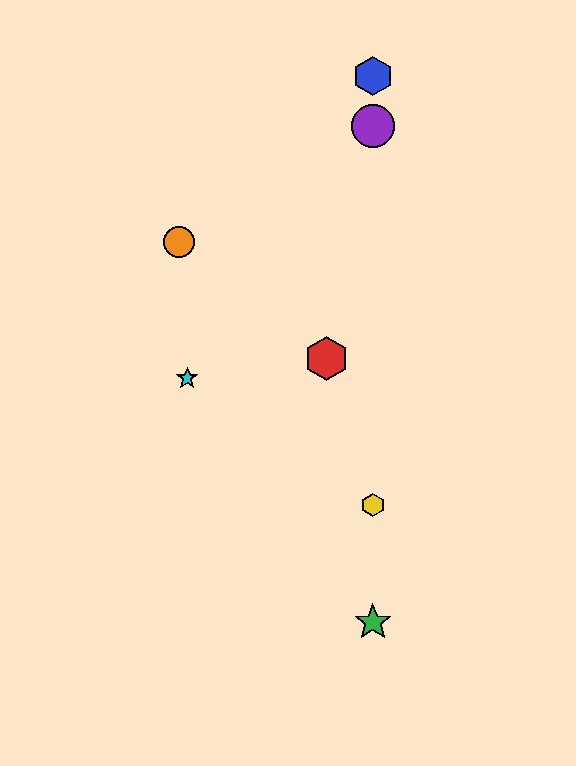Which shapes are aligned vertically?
The blue hexagon, the green star, the yellow hexagon, the purple circle are aligned vertically.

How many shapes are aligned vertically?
4 shapes (the blue hexagon, the green star, the yellow hexagon, the purple circle) are aligned vertically.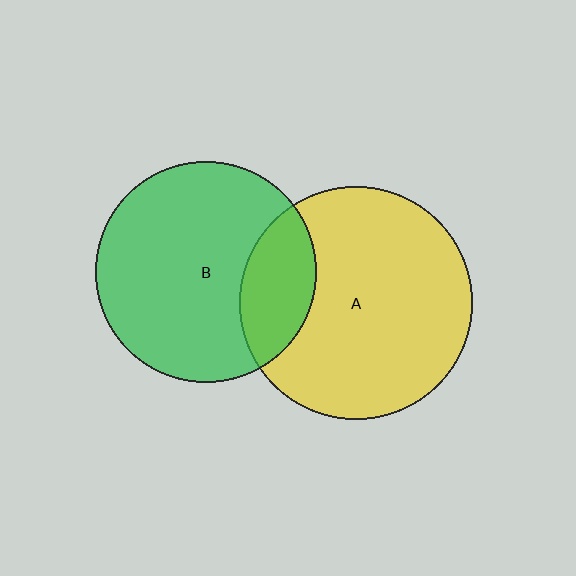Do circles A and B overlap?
Yes.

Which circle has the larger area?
Circle A (yellow).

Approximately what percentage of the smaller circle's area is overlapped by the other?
Approximately 20%.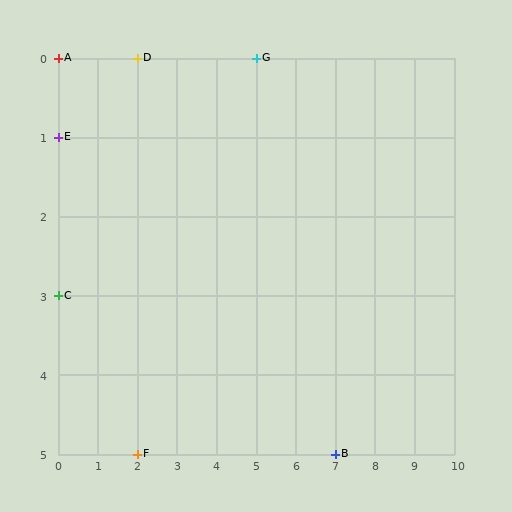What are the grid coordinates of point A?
Point A is at grid coordinates (0, 0).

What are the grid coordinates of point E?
Point E is at grid coordinates (0, 1).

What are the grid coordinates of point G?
Point G is at grid coordinates (5, 0).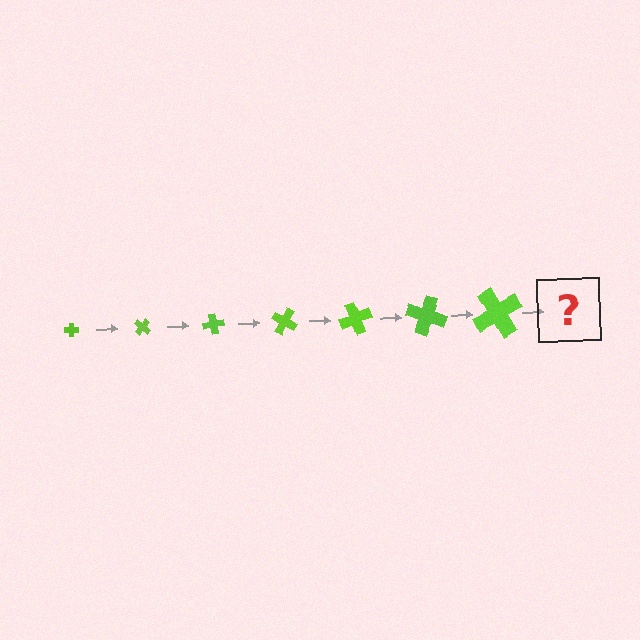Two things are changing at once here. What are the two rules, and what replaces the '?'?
The two rules are that the cross grows larger each step and it rotates 40 degrees each step. The '?' should be a cross, larger than the previous one and rotated 280 degrees from the start.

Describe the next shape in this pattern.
It should be a cross, larger than the previous one and rotated 280 degrees from the start.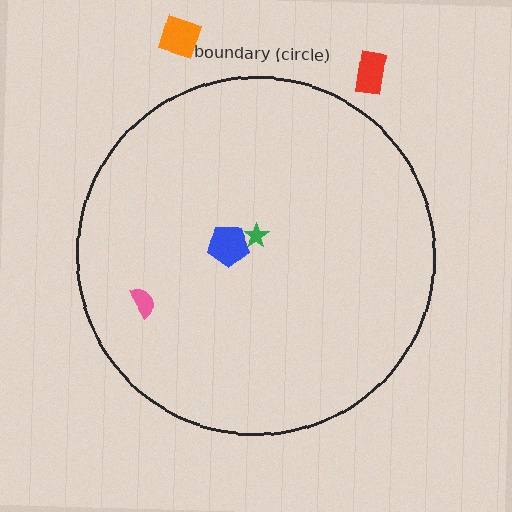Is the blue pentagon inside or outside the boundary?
Inside.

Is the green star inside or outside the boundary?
Inside.